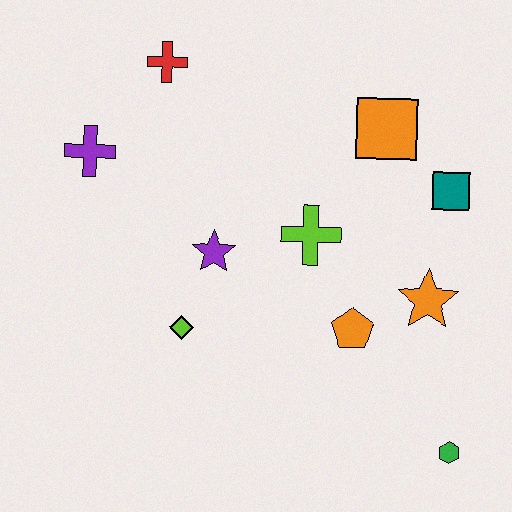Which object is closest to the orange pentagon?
The orange star is closest to the orange pentagon.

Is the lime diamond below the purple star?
Yes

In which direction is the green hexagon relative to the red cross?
The green hexagon is below the red cross.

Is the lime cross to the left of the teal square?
Yes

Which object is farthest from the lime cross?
The green hexagon is farthest from the lime cross.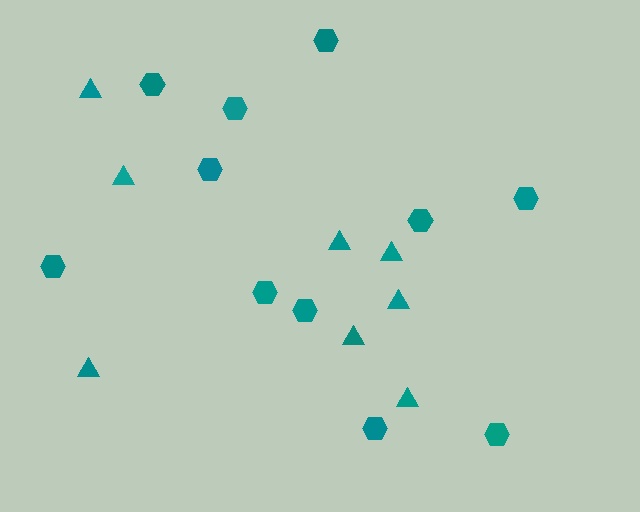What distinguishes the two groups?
There are 2 groups: one group of triangles (8) and one group of hexagons (11).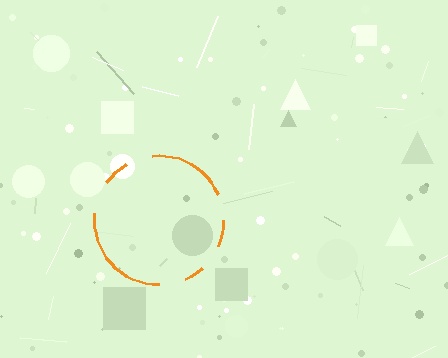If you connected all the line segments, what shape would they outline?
They would outline a circle.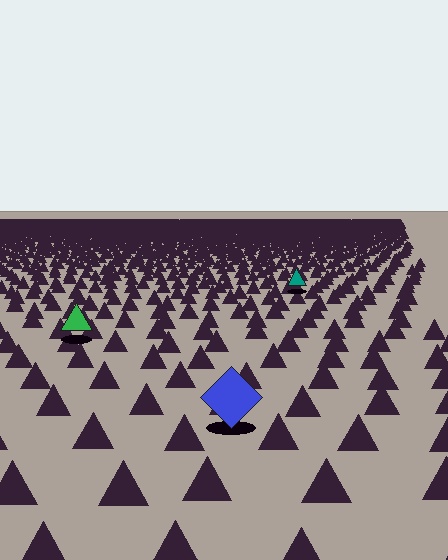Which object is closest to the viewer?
The blue diamond is closest. The texture marks near it are larger and more spread out.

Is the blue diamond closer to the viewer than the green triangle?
Yes. The blue diamond is closer — you can tell from the texture gradient: the ground texture is coarser near it.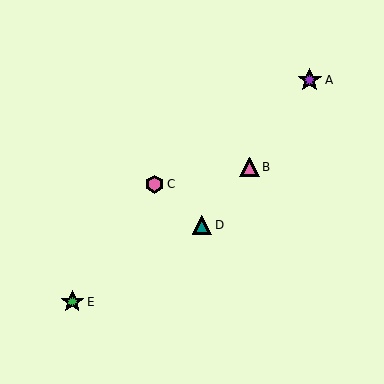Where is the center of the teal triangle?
The center of the teal triangle is at (202, 225).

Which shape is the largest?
The purple star (labeled A) is the largest.